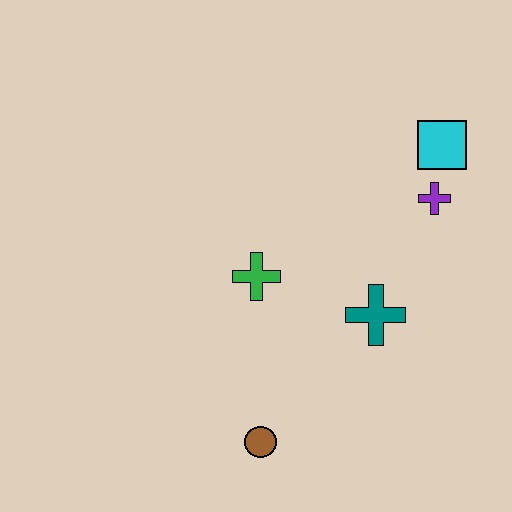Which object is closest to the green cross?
The teal cross is closest to the green cross.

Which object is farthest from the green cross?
The cyan square is farthest from the green cross.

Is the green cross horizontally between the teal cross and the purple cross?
No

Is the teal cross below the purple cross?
Yes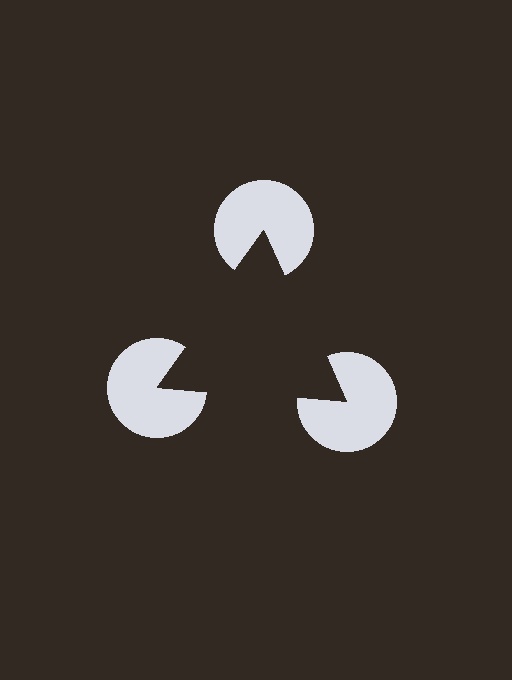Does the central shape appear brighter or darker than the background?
It typically appears slightly darker than the background, even though no actual brightness change is drawn.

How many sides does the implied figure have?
3 sides.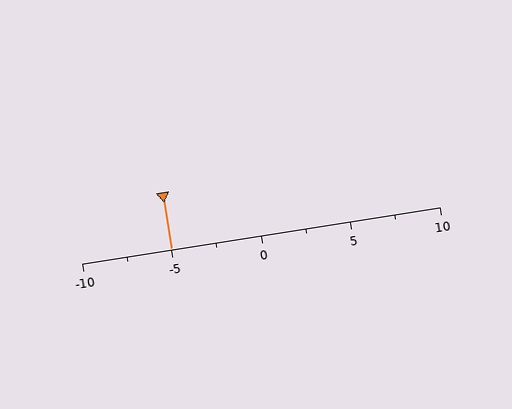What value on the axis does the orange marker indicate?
The marker indicates approximately -5.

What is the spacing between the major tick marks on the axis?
The major ticks are spaced 5 apart.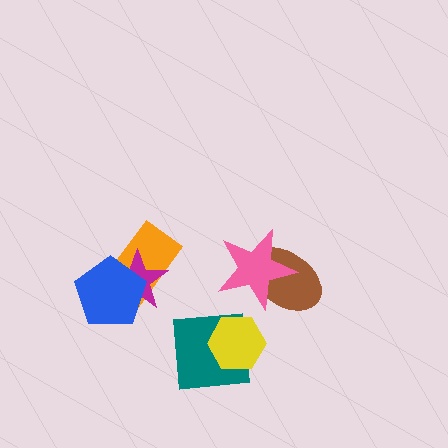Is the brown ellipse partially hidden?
Yes, it is partially covered by another shape.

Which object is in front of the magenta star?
The blue pentagon is in front of the magenta star.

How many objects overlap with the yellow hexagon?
1 object overlaps with the yellow hexagon.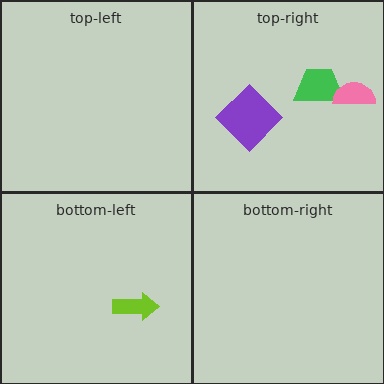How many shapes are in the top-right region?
3.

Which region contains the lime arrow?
The bottom-left region.